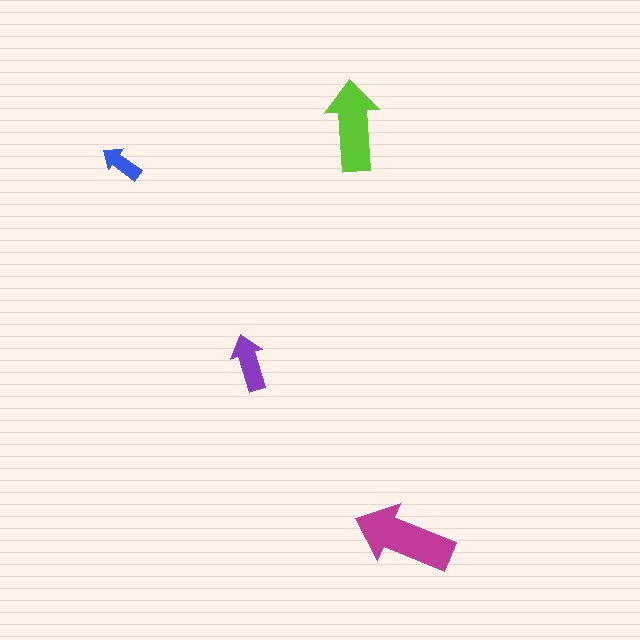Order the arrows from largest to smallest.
the magenta one, the lime one, the purple one, the blue one.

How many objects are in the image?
There are 4 objects in the image.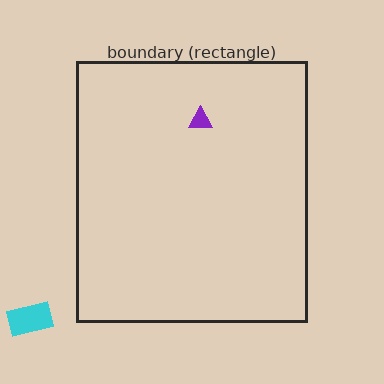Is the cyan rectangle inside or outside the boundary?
Outside.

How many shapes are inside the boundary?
1 inside, 1 outside.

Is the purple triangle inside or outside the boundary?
Inside.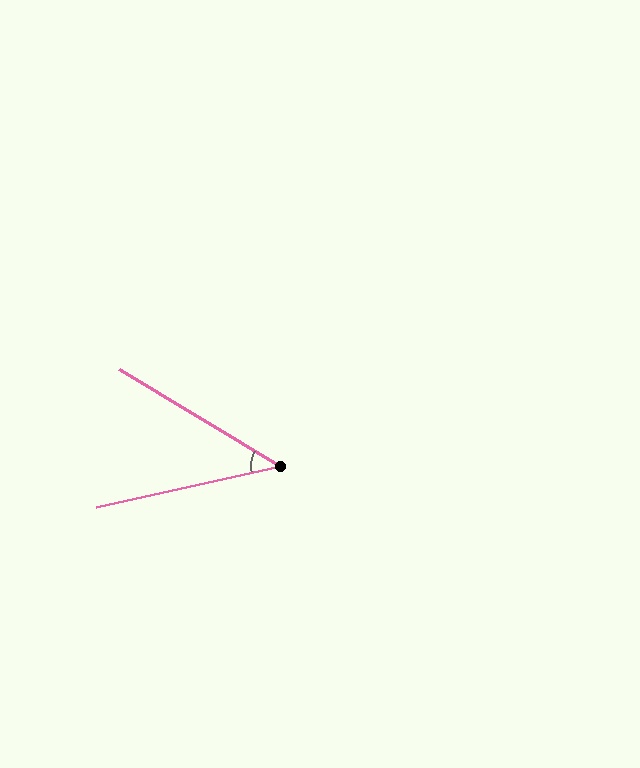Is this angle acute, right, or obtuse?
It is acute.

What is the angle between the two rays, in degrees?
Approximately 44 degrees.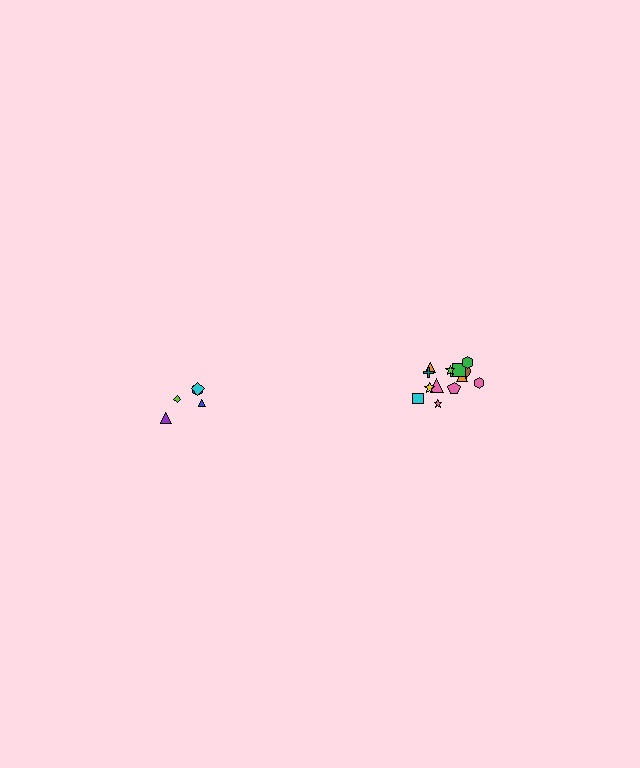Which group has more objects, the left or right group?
The right group.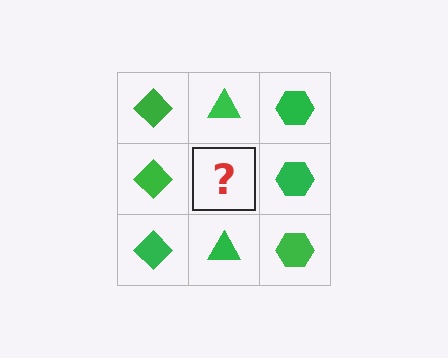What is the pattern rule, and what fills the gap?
The rule is that each column has a consistent shape. The gap should be filled with a green triangle.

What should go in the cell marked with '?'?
The missing cell should contain a green triangle.